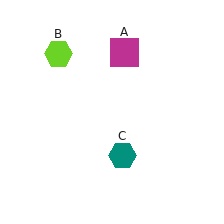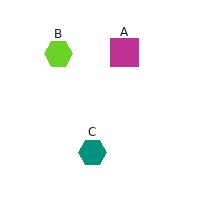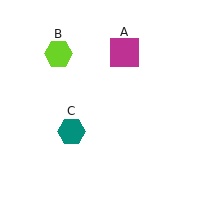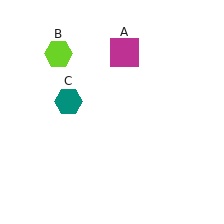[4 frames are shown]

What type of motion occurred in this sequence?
The teal hexagon (object C) rotated clockwise around the center of the scene.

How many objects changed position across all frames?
1 object changed position: teal hexagon (object C).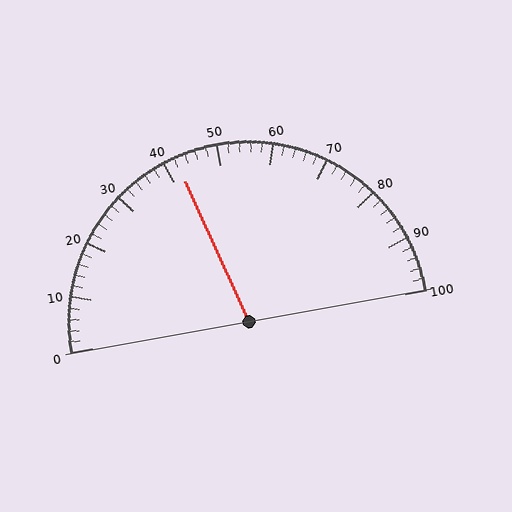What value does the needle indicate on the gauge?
The needle indicates approximately 42.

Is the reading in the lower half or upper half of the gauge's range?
The reading is in the lower half of the range (0 to 100).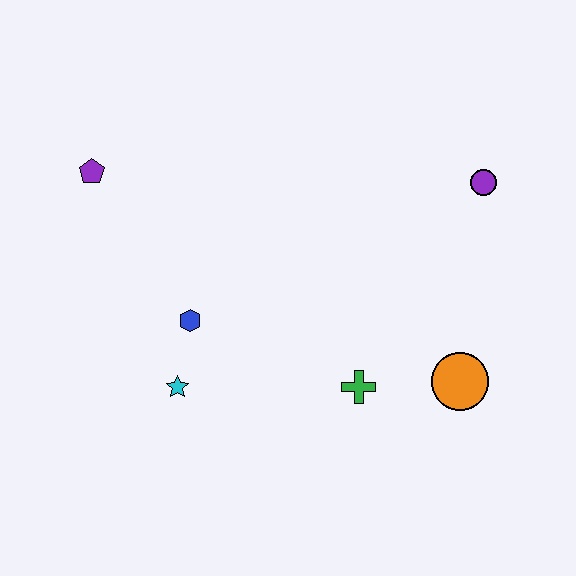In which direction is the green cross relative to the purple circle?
The green cross is below the purple circle.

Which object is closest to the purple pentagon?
The blue hexagon is closest to the purple pentagon.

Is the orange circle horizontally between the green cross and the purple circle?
Yes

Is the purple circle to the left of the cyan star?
No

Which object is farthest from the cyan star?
The purple circle is farthest from the cyan star.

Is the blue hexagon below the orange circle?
No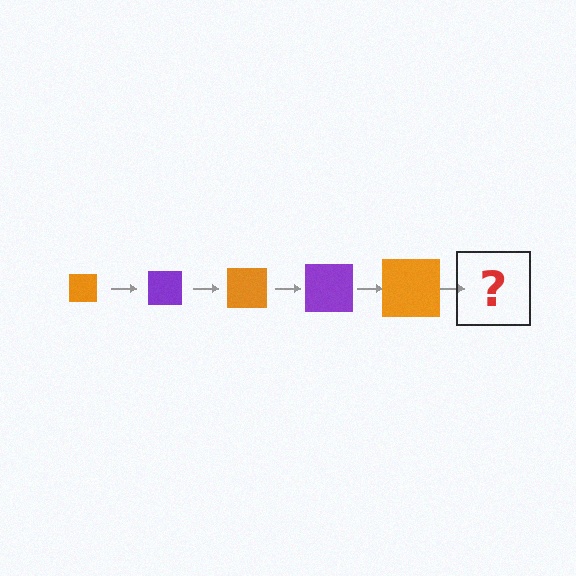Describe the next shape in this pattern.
It should be a purple square, larger than the previous one.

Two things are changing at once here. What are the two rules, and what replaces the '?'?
The two rules are that the square grows larger each step and the color cycles through orange and purple. The '?' should be a purple square, larger than the previous one.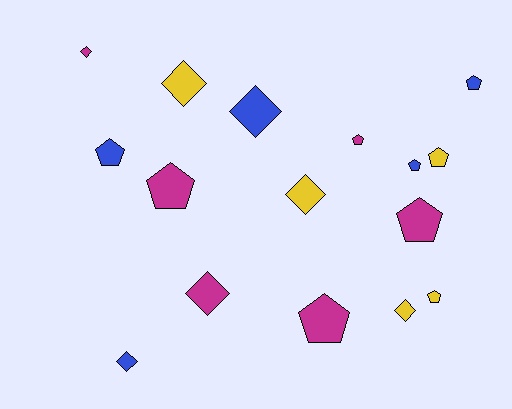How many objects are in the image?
There are 16 objects.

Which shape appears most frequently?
Pentagon, with 9 objects.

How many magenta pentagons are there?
There are 4 magenta pentagons.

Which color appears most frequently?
Magenta, with 6 objects.